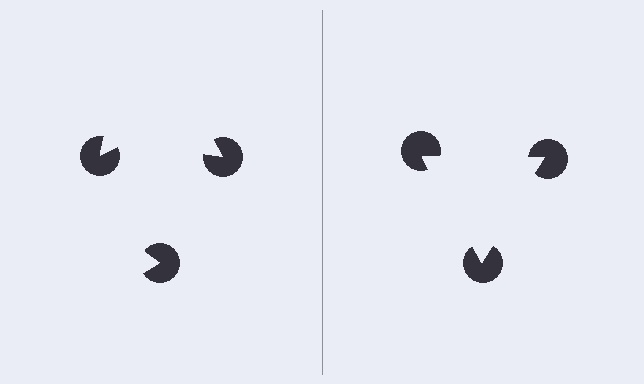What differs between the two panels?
The pac-man discs are positioned identically on both sides; only the wedge orientations differ. On the right they align to a triangle; on the left they are misaligned.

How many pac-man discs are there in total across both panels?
6 — 3 on each side.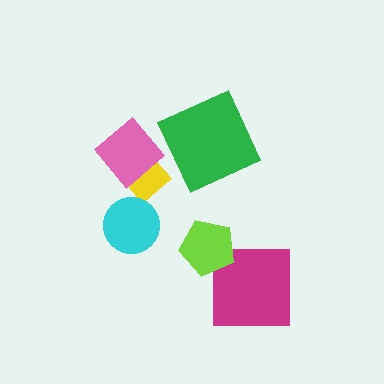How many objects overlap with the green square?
0 objects overlap with the green square.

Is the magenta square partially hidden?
Yes, it is partially covered by another shape.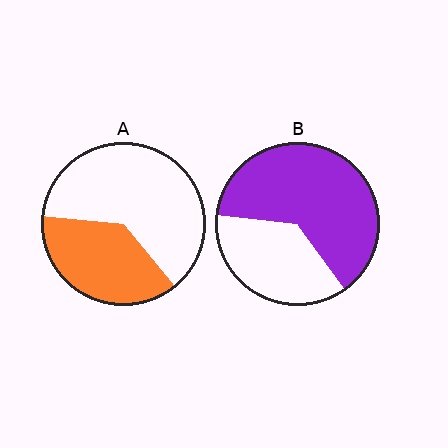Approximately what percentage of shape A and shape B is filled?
A is approximately 40% and B is approximately 65%.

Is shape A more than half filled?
No.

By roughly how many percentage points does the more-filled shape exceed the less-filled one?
By roughly 25 percentage points (B over A).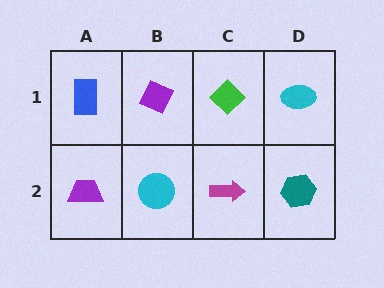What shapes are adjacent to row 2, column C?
A green diamond (row 1, column C), a cyan circle (row 2, column B), a teal hexagon (row 2, column D).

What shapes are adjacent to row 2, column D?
A cyan ellipse (row 1, column D), a magenta arrow (row 2, column C).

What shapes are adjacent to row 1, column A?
A purple trapezoid (row 2, column A), a purple diamond (row 1, column B).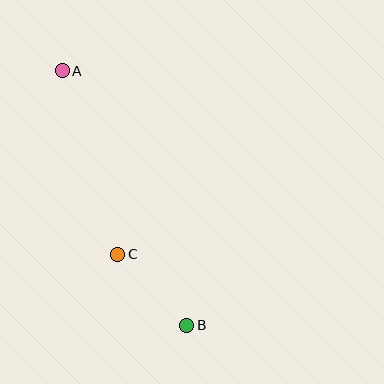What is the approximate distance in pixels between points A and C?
The distance between A and C is approximately 192 pixels.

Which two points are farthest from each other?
Points A and B are farthest from each other.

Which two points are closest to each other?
Points B and C are closest to each other.